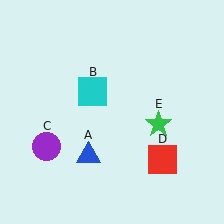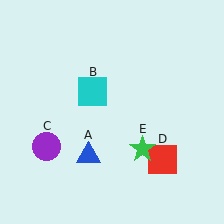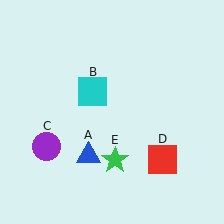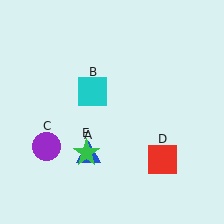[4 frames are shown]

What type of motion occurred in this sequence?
The green star (object E) rotated clockwise around the center of the scene.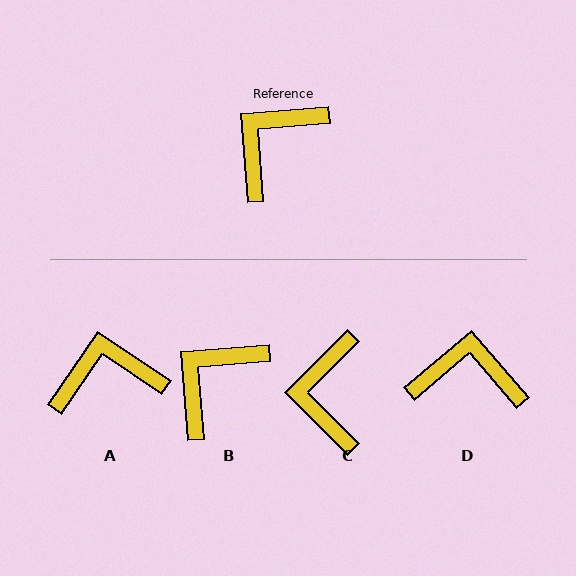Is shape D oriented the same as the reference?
No, it is off by about 54 degrees.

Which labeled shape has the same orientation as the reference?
B.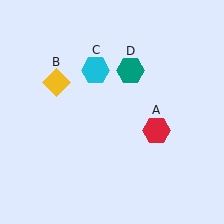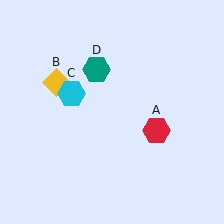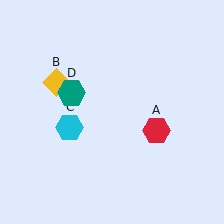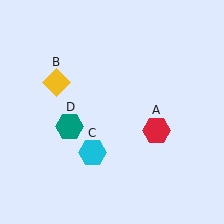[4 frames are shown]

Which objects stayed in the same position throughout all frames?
Red hexagon (object A) and yellow diamond (object B) remained stationary.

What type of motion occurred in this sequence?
The cyan hexagon (object C), teal hexagon (object D) rotated counterclockwise around the center of the scene.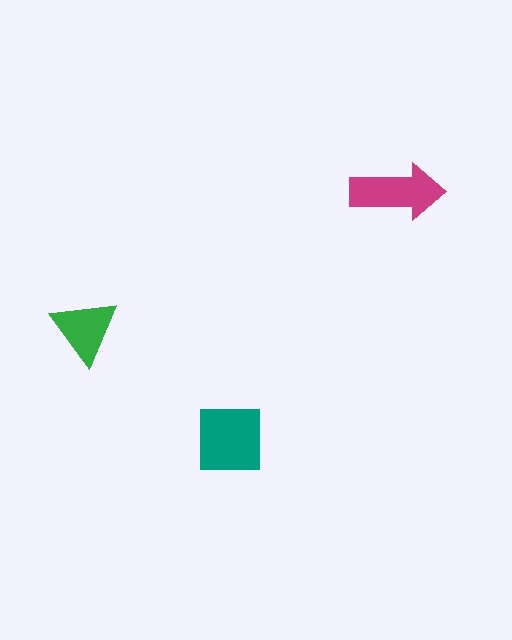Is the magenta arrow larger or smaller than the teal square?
Smaller.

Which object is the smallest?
The green triangle.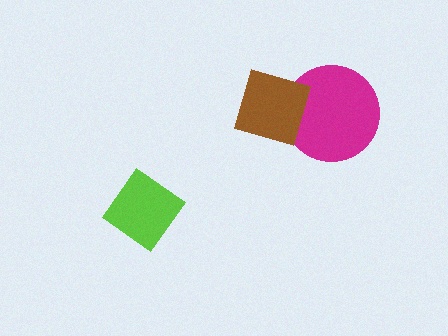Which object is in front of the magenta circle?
The brown diamond is in front of the magenta circle.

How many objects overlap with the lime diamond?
0 objects overlap with the lime diamond.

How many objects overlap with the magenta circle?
1 object overlaps with the magenta circle.